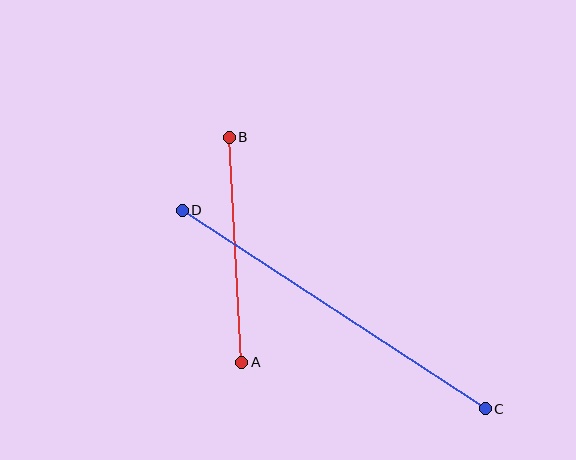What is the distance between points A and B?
The distance is approximately 225 pixels.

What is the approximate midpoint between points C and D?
The midpoint is at approximately (334, 309) pixels.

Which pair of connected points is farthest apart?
Points C and D are farthest apart.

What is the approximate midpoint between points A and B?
The midpoint is at approximately (235, 250) pixels.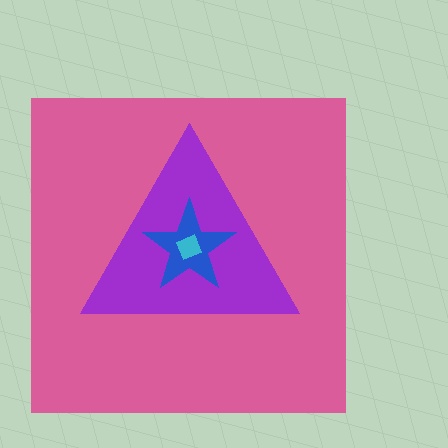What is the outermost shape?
The pink square.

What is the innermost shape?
The cyan diamond.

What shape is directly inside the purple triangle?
The blue star.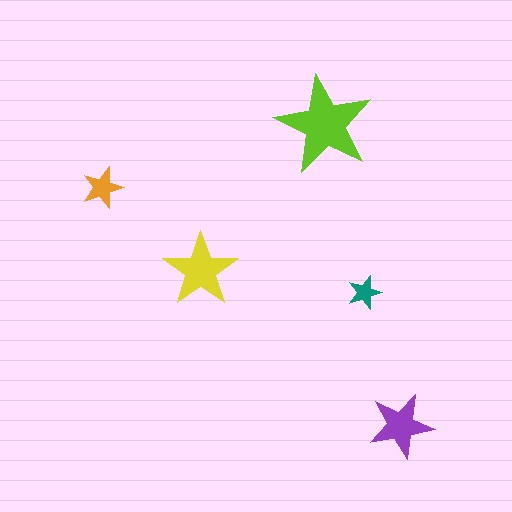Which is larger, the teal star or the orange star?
The orange one.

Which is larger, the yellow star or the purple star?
The yellow one.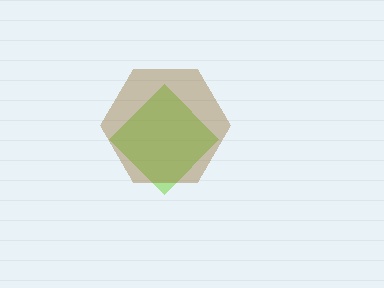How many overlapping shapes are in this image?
There are 2 overlapping shapes in the image.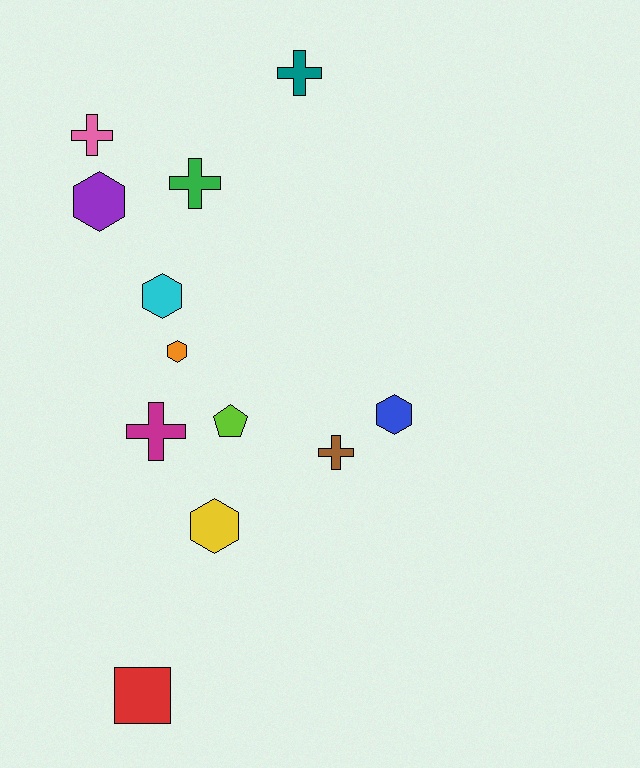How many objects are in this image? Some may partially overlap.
There are 12 objects.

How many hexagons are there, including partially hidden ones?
There are 5 hexagons.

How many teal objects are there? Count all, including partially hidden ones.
There is 1 teal object.